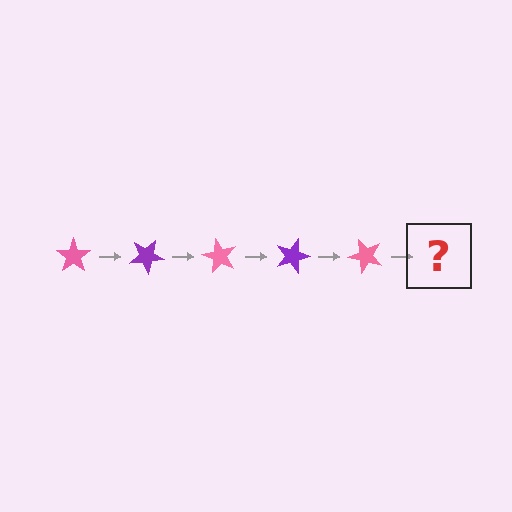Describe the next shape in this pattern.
It should be a purple star, rotated 150 degrees from the start.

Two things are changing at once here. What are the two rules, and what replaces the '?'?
The two rules are that it rotates 30 degrees each step and the color cycles through pink and purple. The '?' should be a purple star, rotated 150 degrees from the start.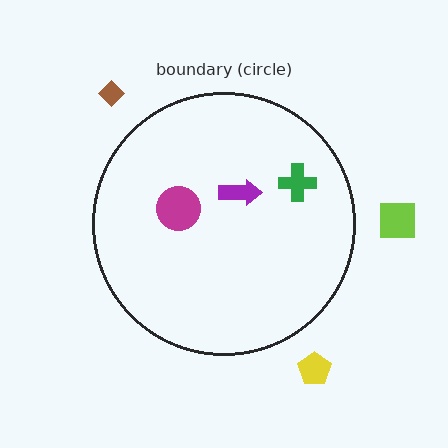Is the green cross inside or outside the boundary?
Inside.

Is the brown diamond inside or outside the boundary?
Outside.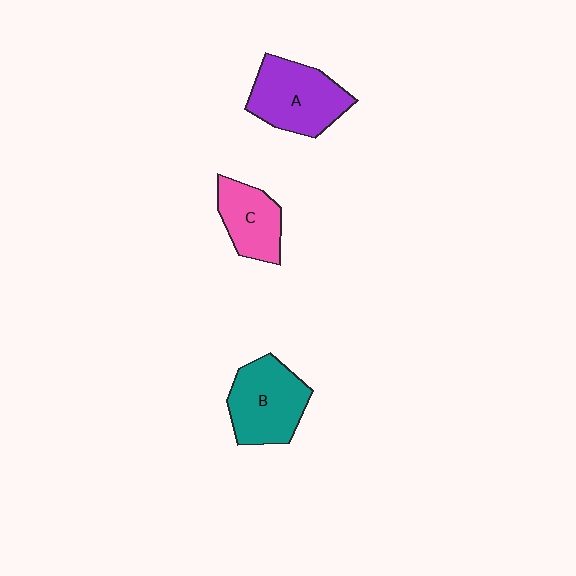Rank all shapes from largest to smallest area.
From largest to smallest: A (purple), B (teal), C (pink).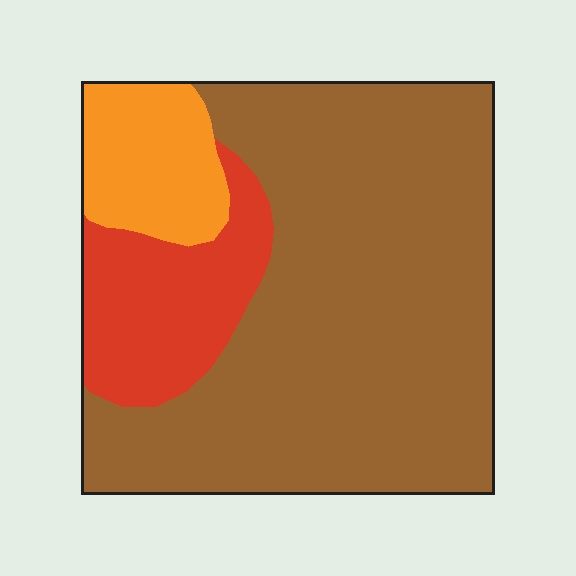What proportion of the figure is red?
Red covers around 15% of the figure.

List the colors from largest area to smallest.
From largest to smallest: brown, red, orange.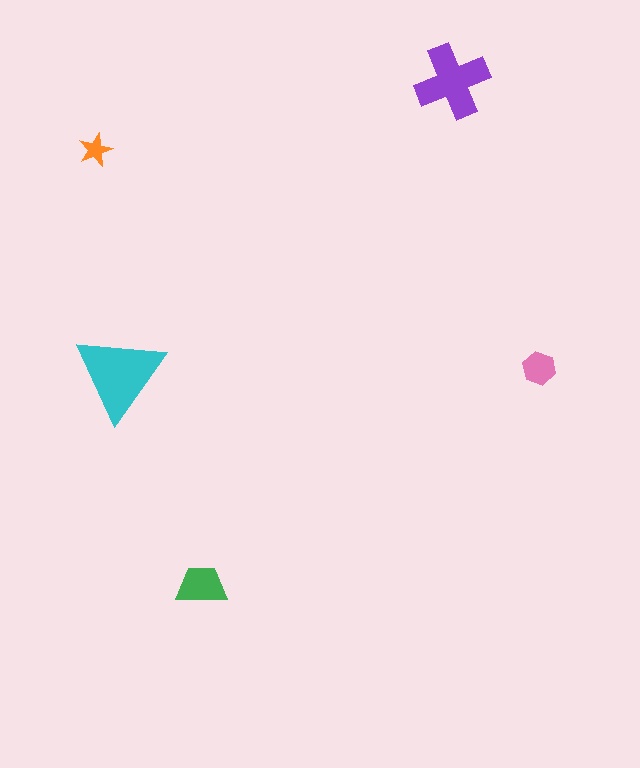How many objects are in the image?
There are 5 objects in the image.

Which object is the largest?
The cyan triangle.